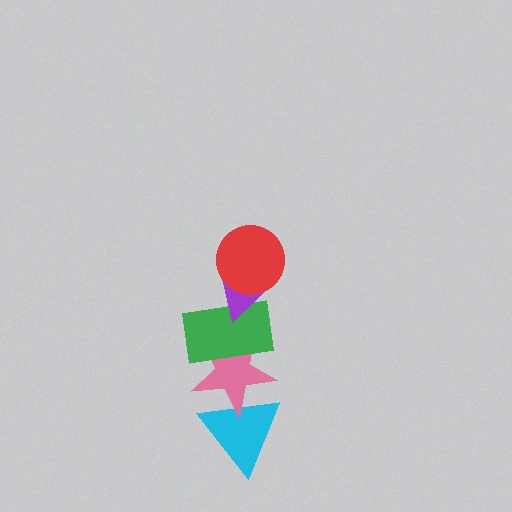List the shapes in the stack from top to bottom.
From top to bottom: the red circle, the purple triangle, the green rectangle, the pink star, the cyan triangle.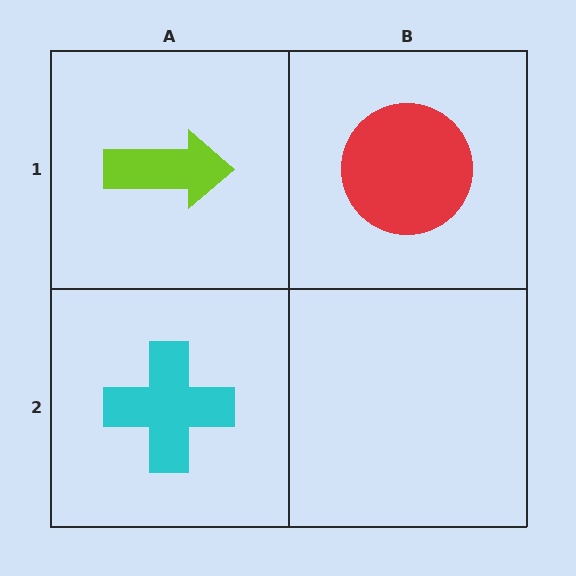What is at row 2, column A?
A cyan cross.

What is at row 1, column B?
A red circle.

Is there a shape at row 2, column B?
No, that cell is empty.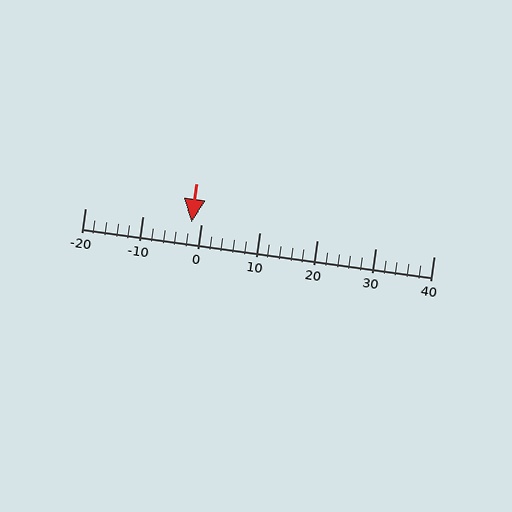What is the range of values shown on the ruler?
The ruler shows values from -20 to 40.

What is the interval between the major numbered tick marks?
The major tick marks are spaced 10 units apart.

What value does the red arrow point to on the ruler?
The red arrow points to approximately -2.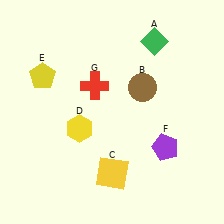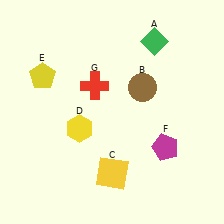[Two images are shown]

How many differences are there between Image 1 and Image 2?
There is 1 difference between the two images.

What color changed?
The pentagon (F) changed from purple in Image 1 to magenta in Image 2.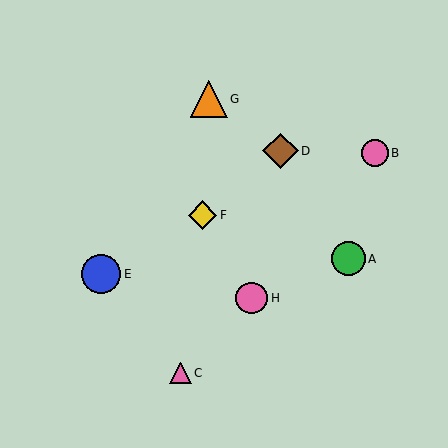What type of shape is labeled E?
Shape E is a blue circle.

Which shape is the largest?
The blue circle (labeled E) is the largest.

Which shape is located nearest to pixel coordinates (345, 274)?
The green circle (labeled A) at (348, 259) is nearest to that location.